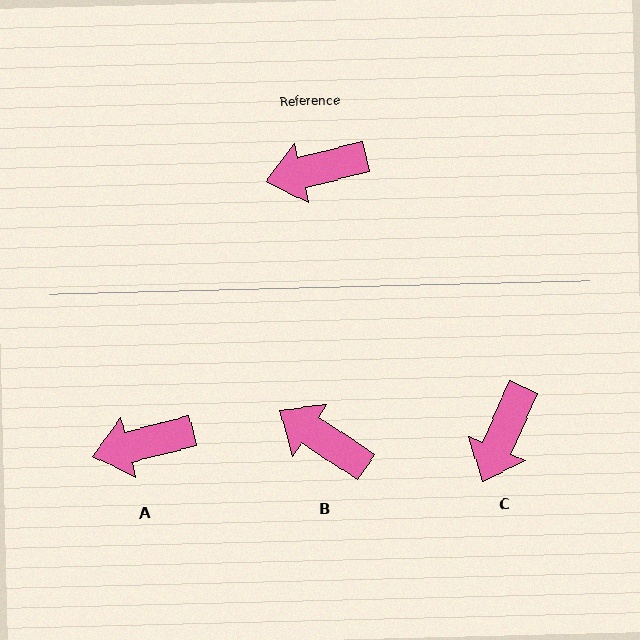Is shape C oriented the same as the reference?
No, it is off by about 53 degrees.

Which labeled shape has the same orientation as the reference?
A.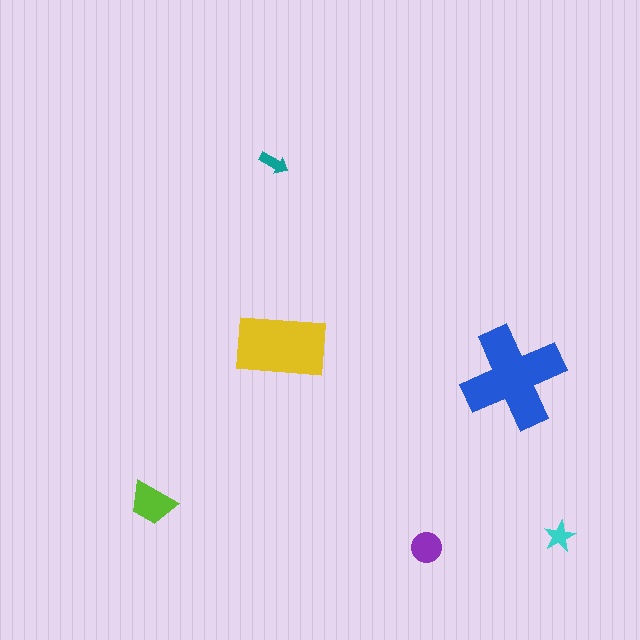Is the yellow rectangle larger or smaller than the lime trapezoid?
Larger.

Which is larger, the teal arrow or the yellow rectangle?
The yellow rectangle.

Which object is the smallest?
The teal arrow.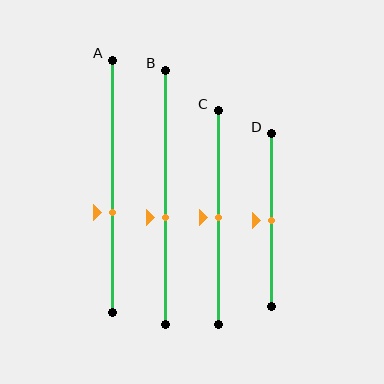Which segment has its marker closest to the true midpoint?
Segment C has its marker closest to the true midpoint.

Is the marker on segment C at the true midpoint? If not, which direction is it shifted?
Yes, the marker on segment C is at the true midpoint.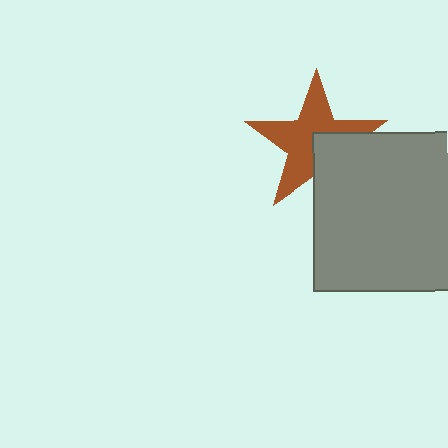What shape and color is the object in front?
The object in front is a gray rectangle.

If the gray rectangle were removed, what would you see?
You would see the complete brown star.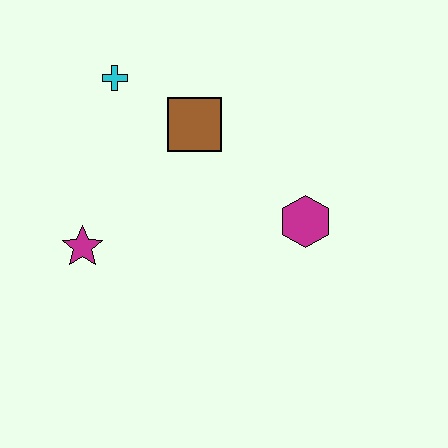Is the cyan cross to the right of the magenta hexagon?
No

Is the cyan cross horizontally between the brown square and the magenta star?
Yes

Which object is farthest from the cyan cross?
The magenta hexagon is farthest from the cyan cross.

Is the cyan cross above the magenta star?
Yes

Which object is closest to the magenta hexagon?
The brown square is closest to the magenta hexagon.